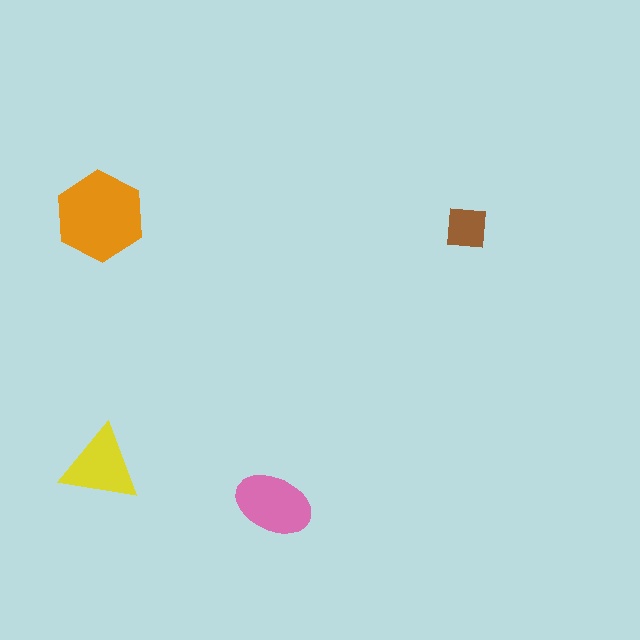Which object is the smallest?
The brown square.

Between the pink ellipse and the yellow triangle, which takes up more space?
The pink ellipse.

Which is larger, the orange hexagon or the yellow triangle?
The orange hexagon.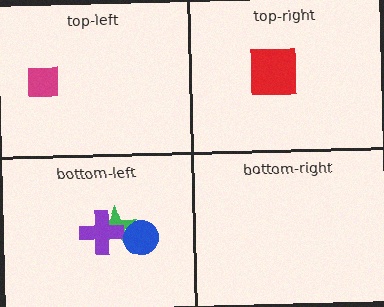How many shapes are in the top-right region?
1.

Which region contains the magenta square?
The top-left region.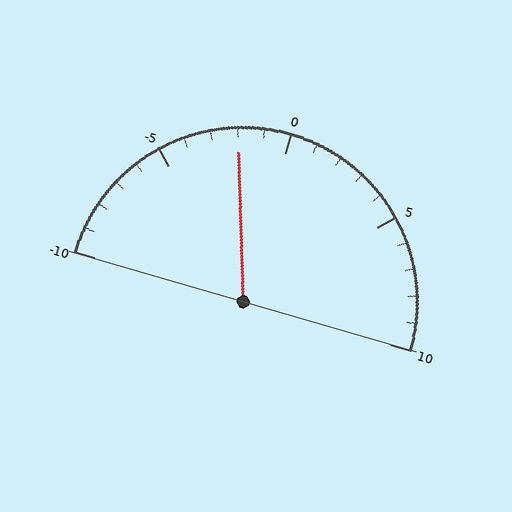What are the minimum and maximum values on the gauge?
The gauge ranges from -10 to 10.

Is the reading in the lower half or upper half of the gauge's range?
The reading is in the lower half of the range (-10 to 10).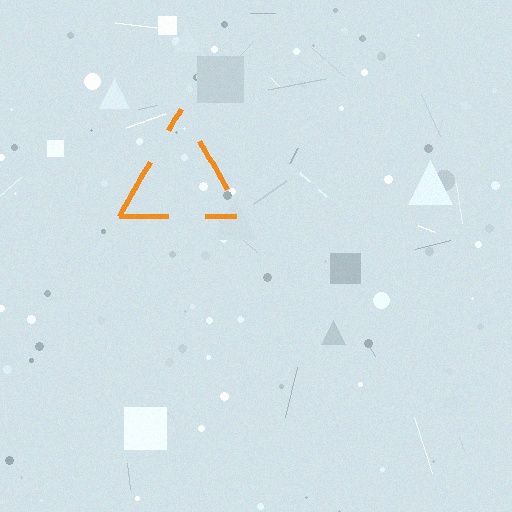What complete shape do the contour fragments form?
The contour fragments form a triangle.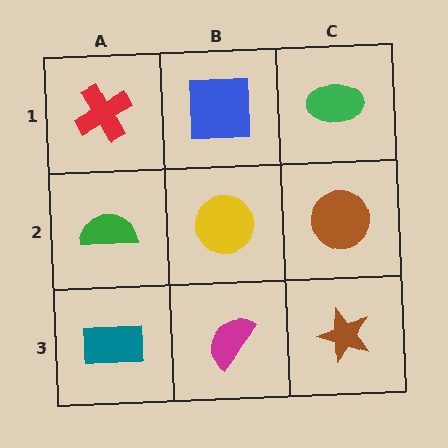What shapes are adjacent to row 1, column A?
A green semicircle (row 2, column A), a blue square (row 1, column B).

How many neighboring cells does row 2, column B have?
4.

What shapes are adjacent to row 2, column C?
A green ellipse (row 1, column C), a brown star (row 3, column C), a yellow circle (row 2, column B).